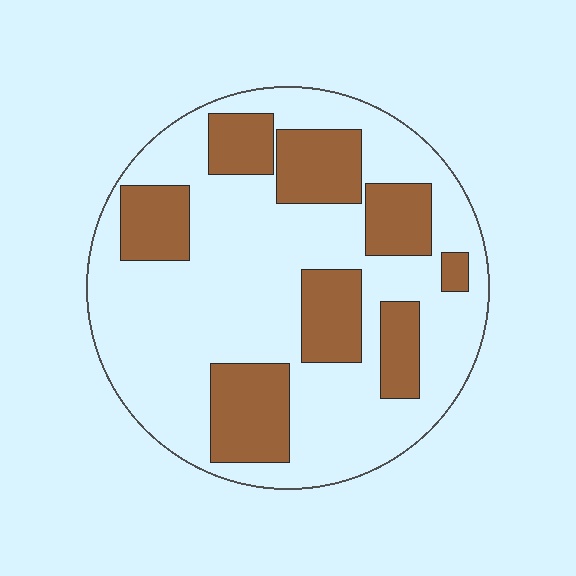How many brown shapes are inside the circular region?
8.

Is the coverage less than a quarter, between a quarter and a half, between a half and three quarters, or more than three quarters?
Between a quarter and a half.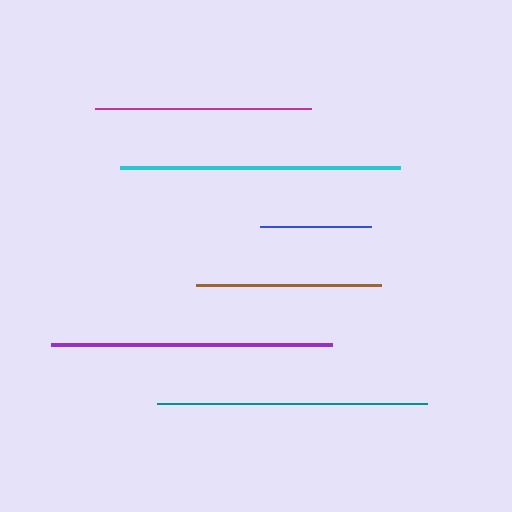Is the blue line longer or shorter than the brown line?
The brown line is longer than the blue line.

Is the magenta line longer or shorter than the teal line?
The teal line is longer than the magenta line.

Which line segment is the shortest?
The blue line is the shortest at approximately 111 pixels.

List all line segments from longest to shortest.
From longest to shortest: purple, cyan, teal, magenta, brown, blue.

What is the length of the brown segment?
The brown segment is approximately 185 pixels long.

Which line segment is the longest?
The purple line is the longest at approximately 281 pixels.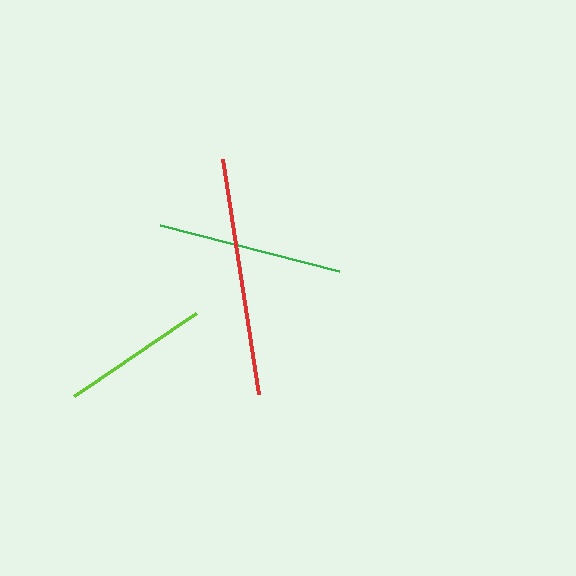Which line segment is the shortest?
The lime line is the shortest at approximately 147 pixels.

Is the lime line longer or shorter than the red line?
The red line is longer than the lime line.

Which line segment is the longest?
The red line is the longest at approximately 238 pixels.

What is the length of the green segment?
The green segment is approximately 184 pixels long.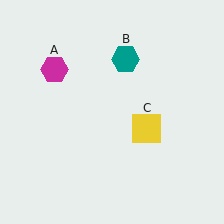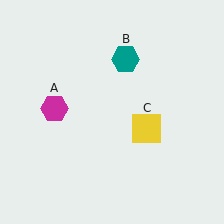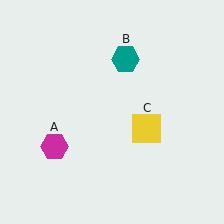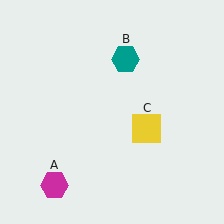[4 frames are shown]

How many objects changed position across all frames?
1 object changed position: magenta hexagon (object A).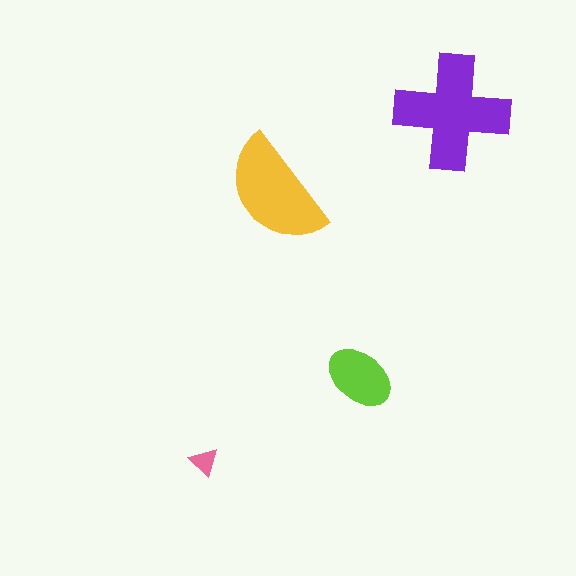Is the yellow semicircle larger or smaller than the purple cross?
Smaller.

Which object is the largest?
The purple cross.